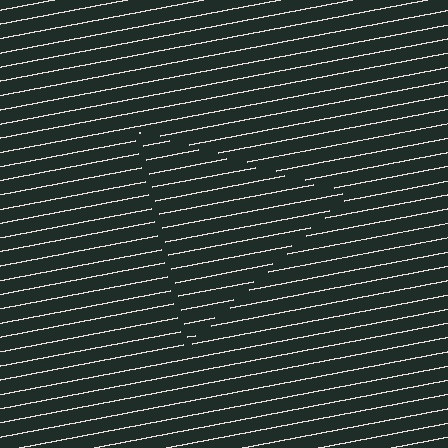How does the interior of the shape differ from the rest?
The interior of the shape contains the same grating, shifted by half a period — the contour is defined by the phase discontinuity where line-ends from the inner and outer gratings abut.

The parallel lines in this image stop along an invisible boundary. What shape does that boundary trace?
An illusory triangle. The interior of the shape contains the same grating, shifted by half a period — the contour is defined by the phase discontinuity where line-ends from the inner and outer gratings abut.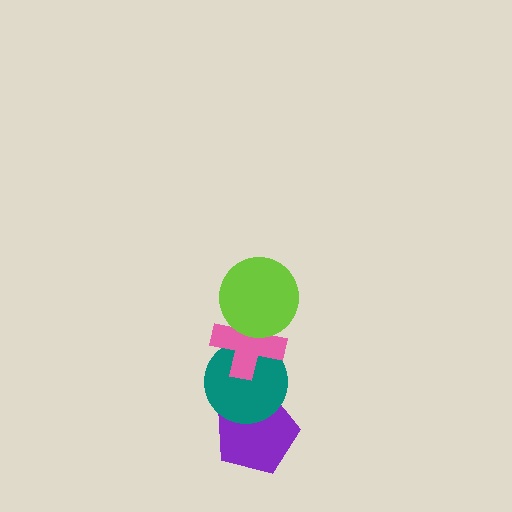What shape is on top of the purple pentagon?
The teal circle is on top of the purple pentagon.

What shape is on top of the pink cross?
The lime circle is on top of the pink cross.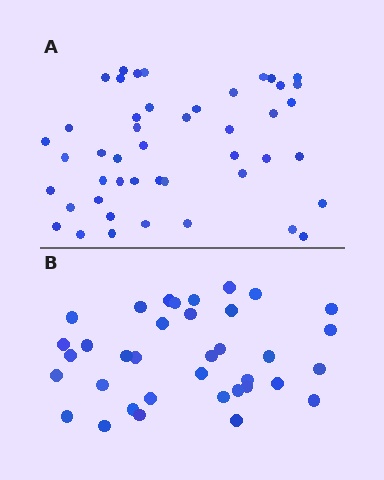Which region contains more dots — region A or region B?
Region A (the top region) has more dots.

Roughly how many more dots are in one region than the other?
Region A has roughly 10 or so more dots than region B.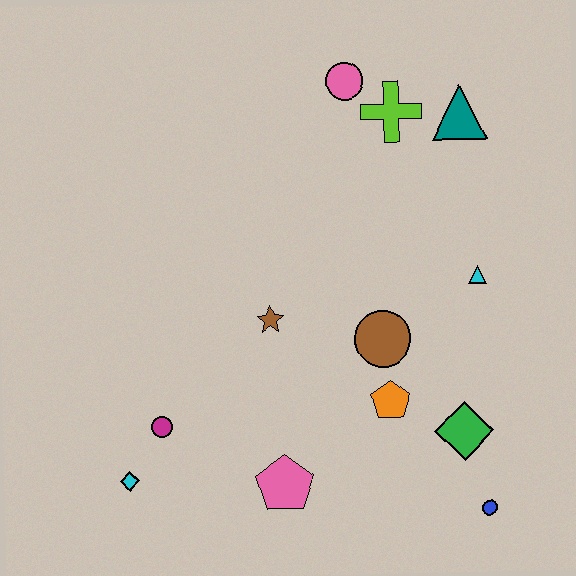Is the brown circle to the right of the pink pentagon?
Yes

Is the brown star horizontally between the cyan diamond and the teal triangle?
Yes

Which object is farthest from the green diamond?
The pink circle is farthest from the green diamond.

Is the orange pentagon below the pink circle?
Yes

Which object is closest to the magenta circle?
The cyan diamond is closest to the magenta circle.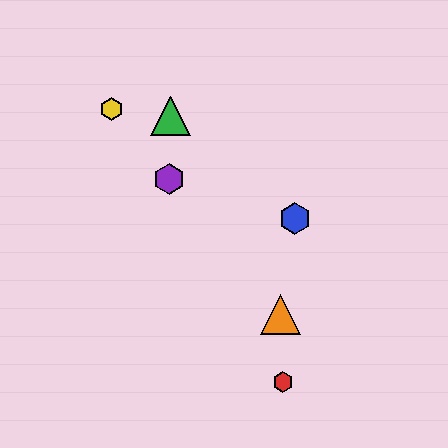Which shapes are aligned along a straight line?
The yellow hexagon, the purple hexagon, the orange triangle are aligned along a straight line.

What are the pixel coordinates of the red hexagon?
The red hexagon is at (283, 382).